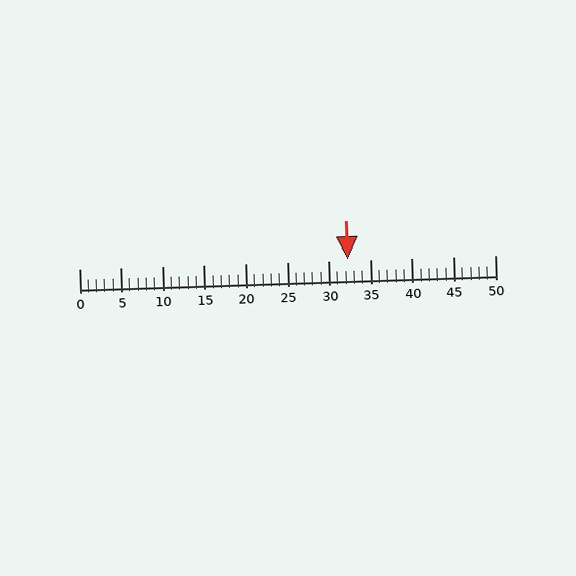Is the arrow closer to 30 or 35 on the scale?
The arrow is closer to 30.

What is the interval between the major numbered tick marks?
The major tick marks are spaced 5 units apart.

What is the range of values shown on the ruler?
The ruler shows values from 0 to 50.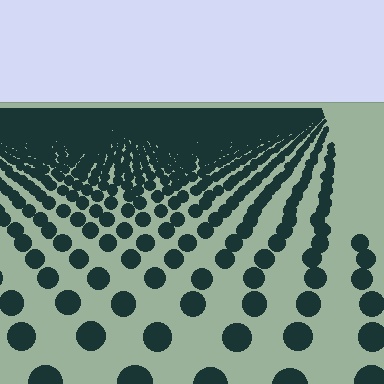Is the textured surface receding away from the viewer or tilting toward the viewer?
The surface is receding away from the viewer. Texture elements get smaller and denser toward the top.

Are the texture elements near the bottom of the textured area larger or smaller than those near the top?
Larger. Near the bottom, elements are closer to the viewer and appear at a bigger on-screen size.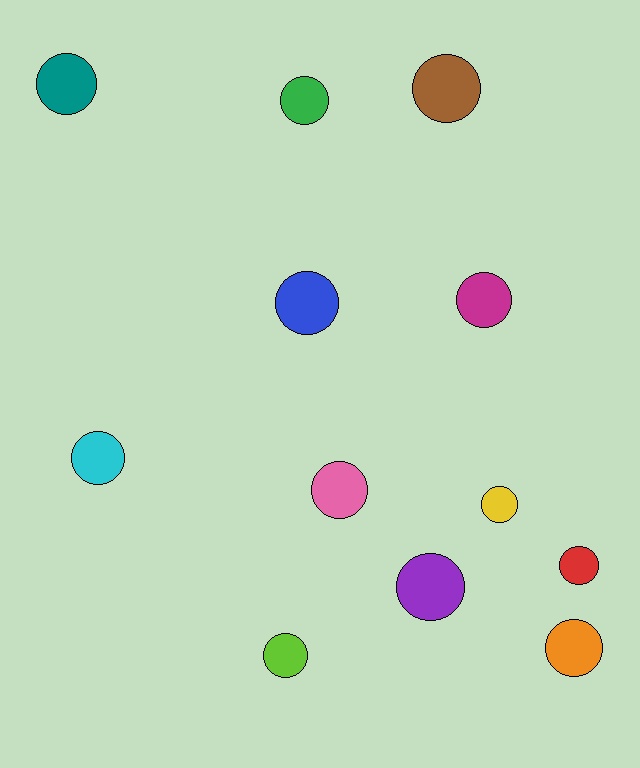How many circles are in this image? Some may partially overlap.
There are 12 circles.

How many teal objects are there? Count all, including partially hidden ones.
There is 1 teal object.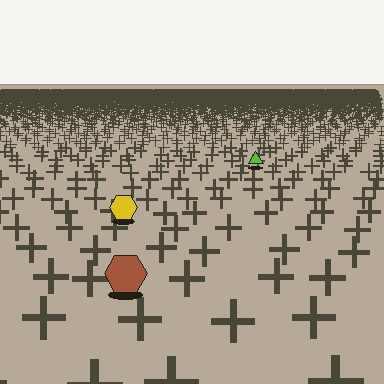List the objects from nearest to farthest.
From nearest to farthest: the brown hexagon, the yellow hexagon, the lime triangle.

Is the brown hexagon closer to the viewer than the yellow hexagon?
Yes. The brown hexagon is closer — you can tell from the texture gradient: the ground texture is coarser near it.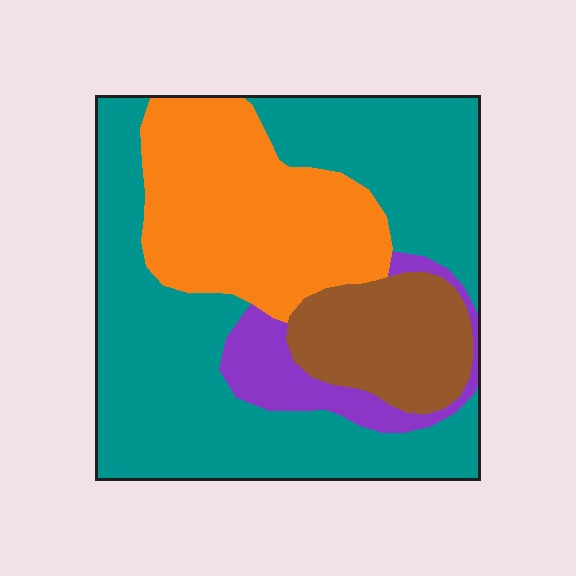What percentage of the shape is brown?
Brown covers about 15% of the shape.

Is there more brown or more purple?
Brown.